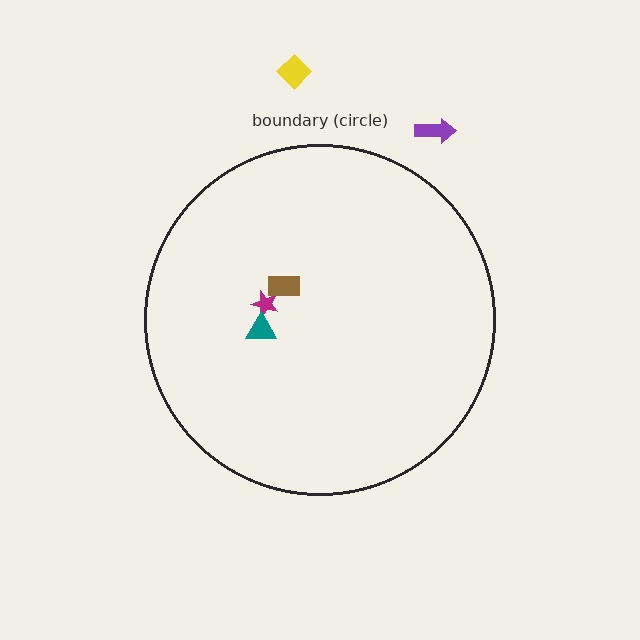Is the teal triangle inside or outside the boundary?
Inside.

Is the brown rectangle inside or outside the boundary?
Inside.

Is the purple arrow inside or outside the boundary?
Outside.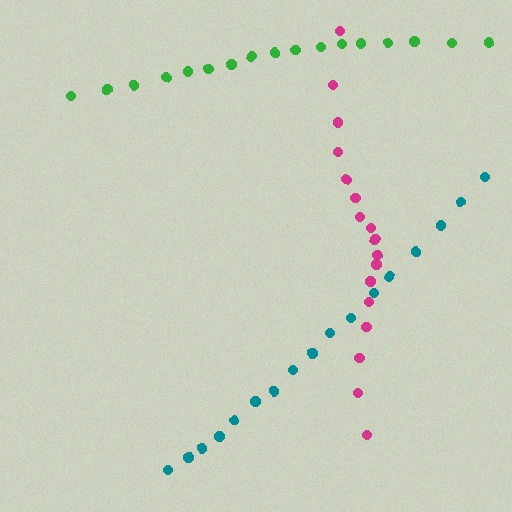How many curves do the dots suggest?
There are 3 distinct paths.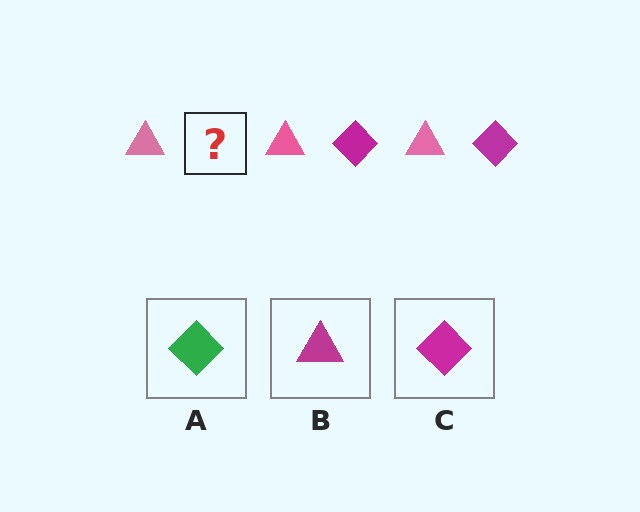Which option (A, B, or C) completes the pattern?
C.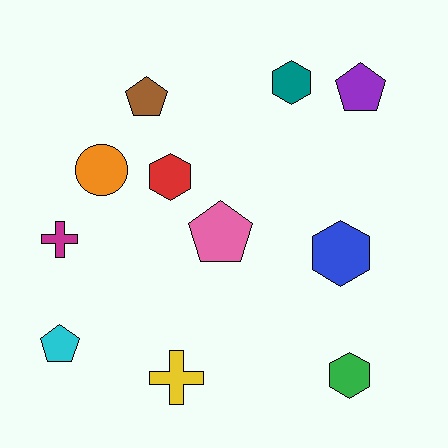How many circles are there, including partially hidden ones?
There is 1 circle.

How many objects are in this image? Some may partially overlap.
There are 11 objects.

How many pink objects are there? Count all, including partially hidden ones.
There is 1 pink object.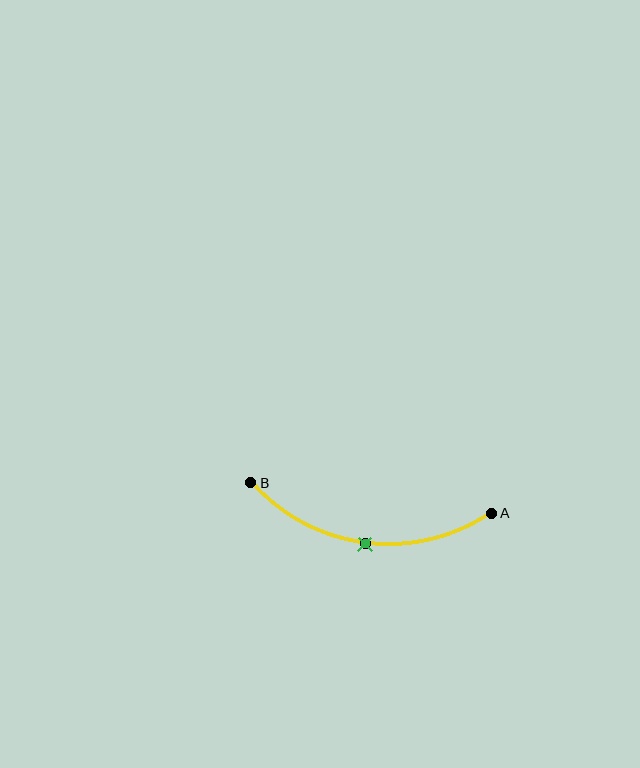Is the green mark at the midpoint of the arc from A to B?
Yes. The green mark lies on the arc at equal arc-length from both A and B — it is the arc midpoint.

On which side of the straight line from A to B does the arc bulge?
The arc bulges below the straight line connecting A and B.